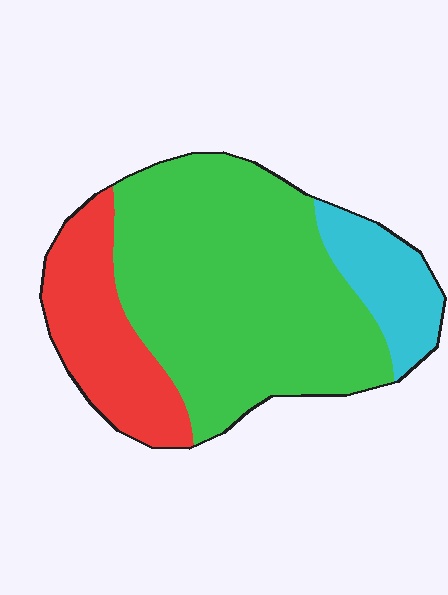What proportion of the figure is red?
Red takes up about one quarter (1/4) of the figure.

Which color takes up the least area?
Cyan, at roughly 15%.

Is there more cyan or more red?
Red.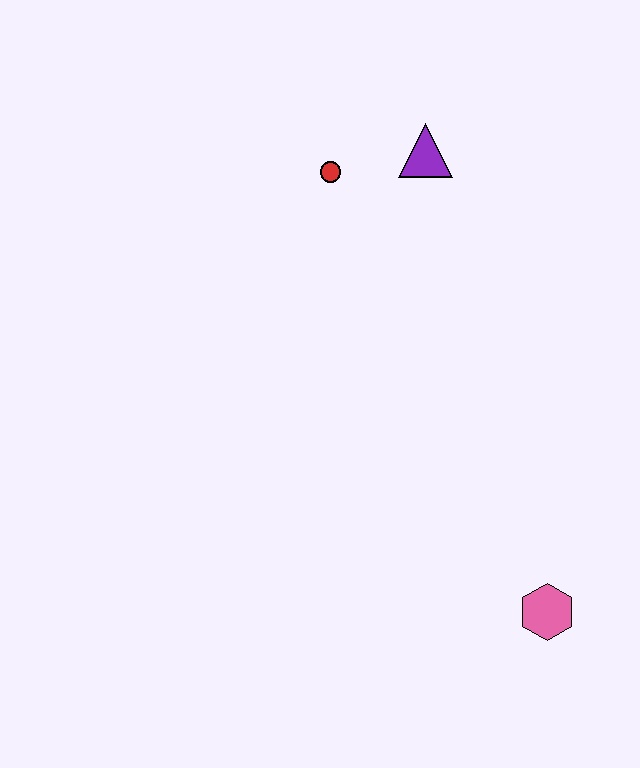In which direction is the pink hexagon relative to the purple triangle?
The pink hexagon is below the purple triangle.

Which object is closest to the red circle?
The purple triangle is closest to the red circle.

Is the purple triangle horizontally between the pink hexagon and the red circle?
Yes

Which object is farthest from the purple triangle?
The pink hexagon is farthest from the purple triangle.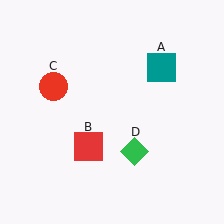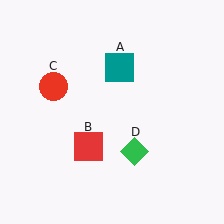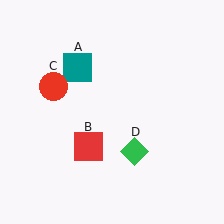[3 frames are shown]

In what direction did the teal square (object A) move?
The teal square (object A) moved left.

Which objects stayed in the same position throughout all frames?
Red square (object B) and red circle (object C) and green diamond (object D) remained stationary.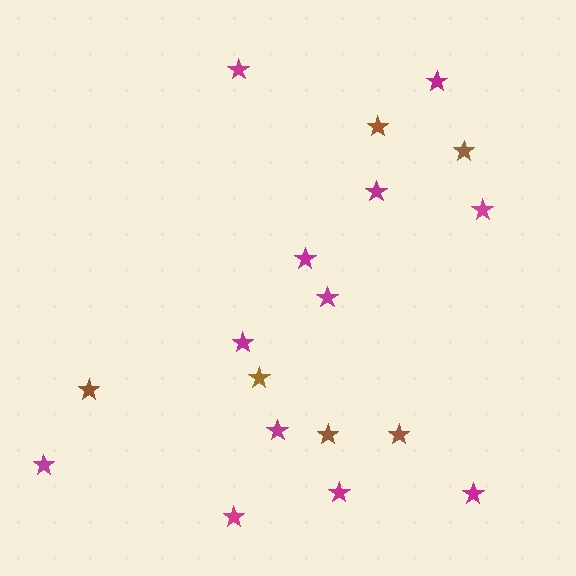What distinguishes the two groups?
There are 2 groups: one group of magenta stars (12) and one group of brown stars (6).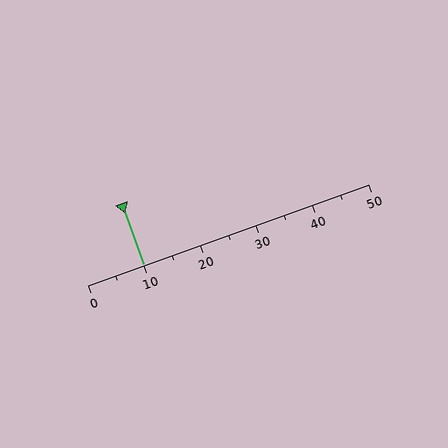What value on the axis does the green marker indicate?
The marker indicates approximately 10.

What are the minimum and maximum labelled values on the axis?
The axis runs from 0 to 50.